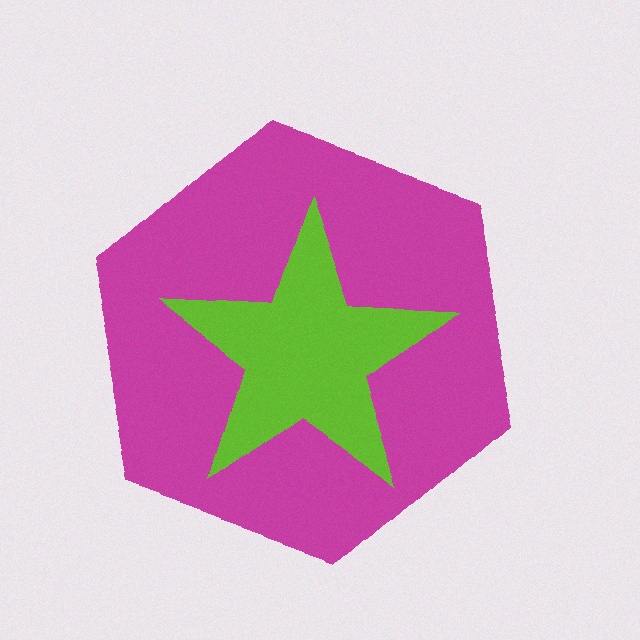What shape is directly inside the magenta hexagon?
The lime star.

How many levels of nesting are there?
2.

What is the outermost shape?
The magenta hexagon.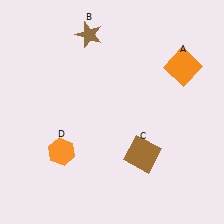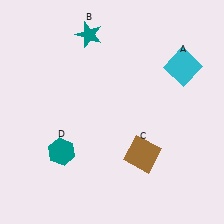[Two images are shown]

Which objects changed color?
A changed from orange to cyan. B changed from brown to teal. D changed from orange to teal.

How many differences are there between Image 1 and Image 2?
There are 3 differences between the two images.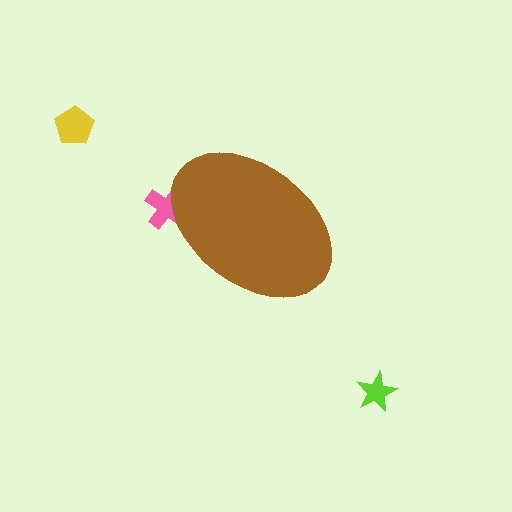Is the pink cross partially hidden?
Yes, the pink cross is partially hidden behind the brown ellipse.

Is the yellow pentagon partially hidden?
No, the yellow pentagon is fully visible.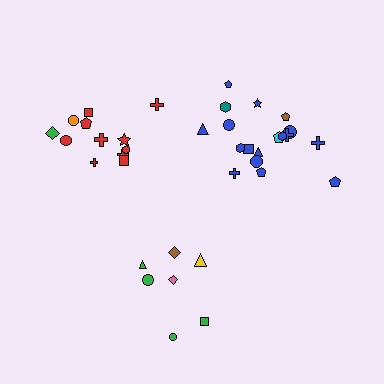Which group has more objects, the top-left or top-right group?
The top-right group.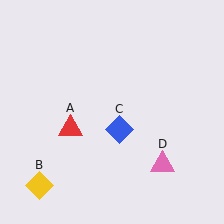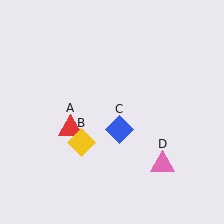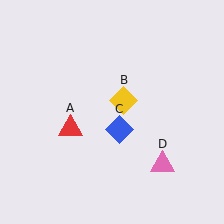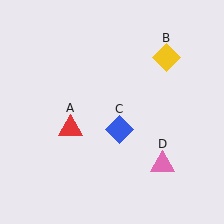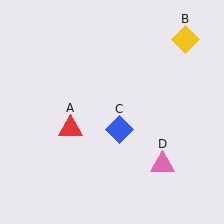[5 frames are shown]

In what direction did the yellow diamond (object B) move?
The yellow diamond (object B) moved up and to the right.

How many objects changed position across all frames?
1 object changed position: yellow diamond (object B).